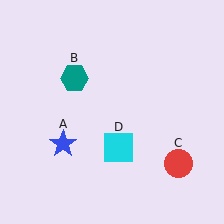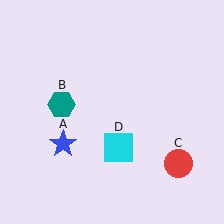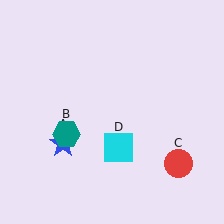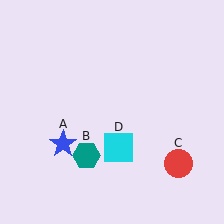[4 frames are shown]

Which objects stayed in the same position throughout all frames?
Blue star (object A) and red circle (object C) and cyan square (object D) remained stationary.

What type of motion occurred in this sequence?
The teal hexagon (object B) rotated counterclockwise around the center of the scene.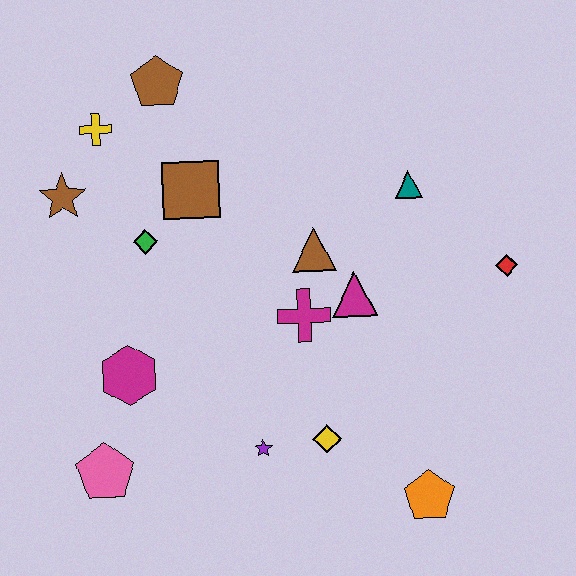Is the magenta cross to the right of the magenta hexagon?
Yes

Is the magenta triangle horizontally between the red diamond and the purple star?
Yes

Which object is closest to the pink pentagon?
The magenta hexagon is closest to the pink pentagon.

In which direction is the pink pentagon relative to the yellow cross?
The pink pentagon is below the yellow cross.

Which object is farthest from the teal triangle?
The pink pentagon is farthest from the teal triangle.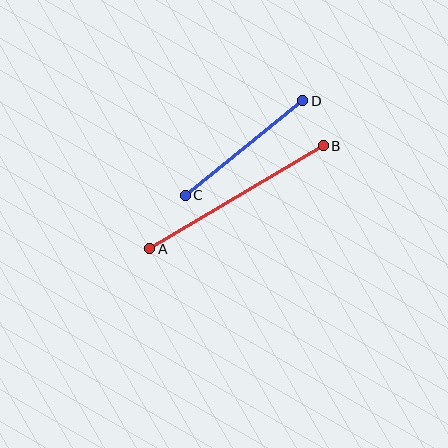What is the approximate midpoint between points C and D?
The midpoint is at approximately (244, 148) pixels.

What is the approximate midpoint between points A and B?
The midpoint is at approximately (236, 197) pixels.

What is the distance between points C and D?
The distance is approximately 151 pixels.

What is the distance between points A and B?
The distance is approximately 202 pixels.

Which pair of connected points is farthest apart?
Points A and B are farthest apart.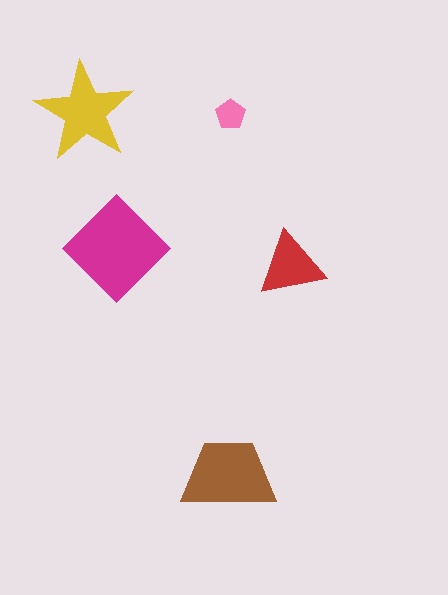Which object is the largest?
The magenta diamond.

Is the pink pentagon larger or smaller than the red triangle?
Smaller.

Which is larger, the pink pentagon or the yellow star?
The yellow star.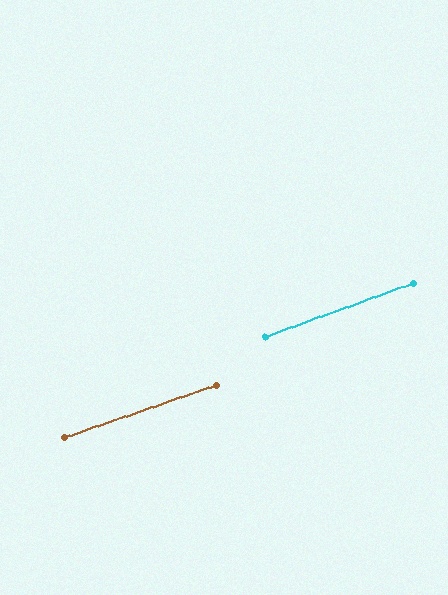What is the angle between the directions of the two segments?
Approximately 1 degree.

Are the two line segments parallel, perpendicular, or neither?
Parallel — their directions differ by only 1.0°.